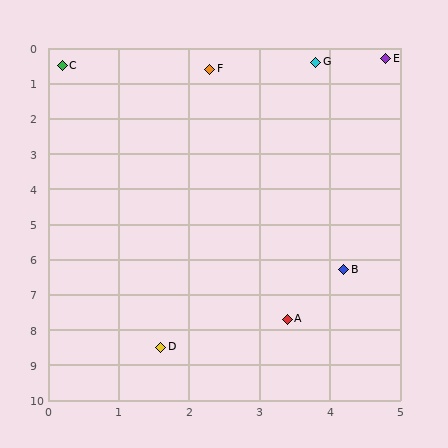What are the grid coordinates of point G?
Point G is at approximately (3.8, 0.4).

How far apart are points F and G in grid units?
Points F and G are about 1.5 grid units apart.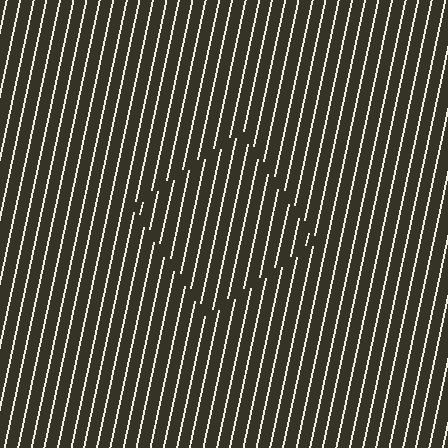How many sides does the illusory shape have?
4 sides — the line-ends trace a square.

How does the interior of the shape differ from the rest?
The interior of the shape contains the same grating, shifted by half a period — the contour is defined by the phase discontinuity where line-ends from the inner and outer gratings abut.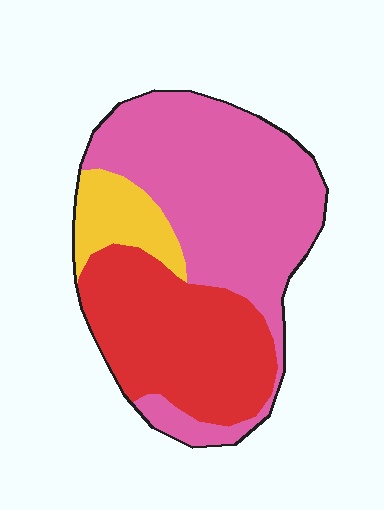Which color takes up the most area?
Pink, at roughly 55%.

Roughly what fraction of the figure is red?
Red takes up about three eighths (3/8) of the figure.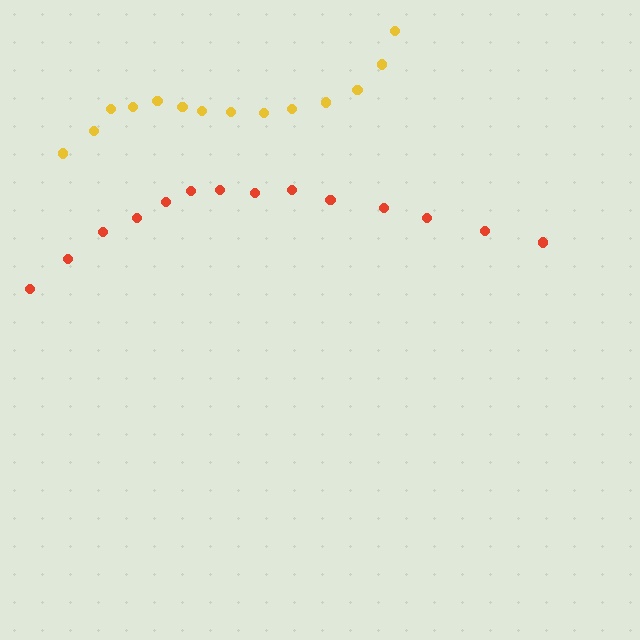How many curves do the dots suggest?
There are 2 distinct paths.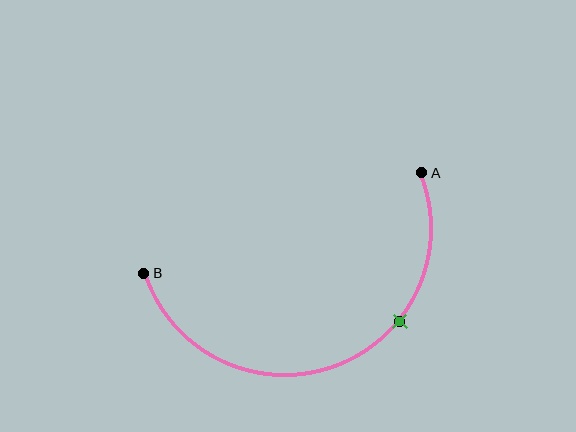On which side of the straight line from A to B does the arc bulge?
The arc bulges below the straight line connecting A and B.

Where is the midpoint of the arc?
The arc midpoint is the point on the curve farthest from the straight line joining A and B. It sits below that line.